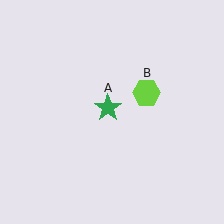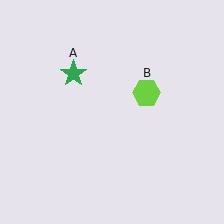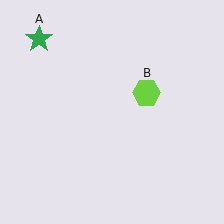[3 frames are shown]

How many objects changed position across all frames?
1 object changed position: green star (object A).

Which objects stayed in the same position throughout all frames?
Lime hexagon (object B) remained stationary.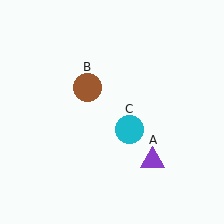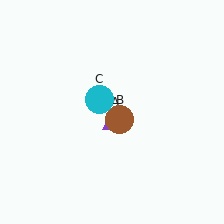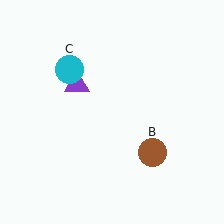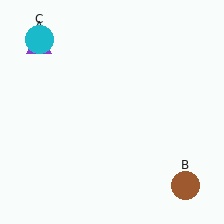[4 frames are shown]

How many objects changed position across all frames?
3 objects changed position: purple triangle (object A), brown circle (object B), cyan circle (object C).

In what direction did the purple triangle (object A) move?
The purple triangle (object A) moved up and to the left.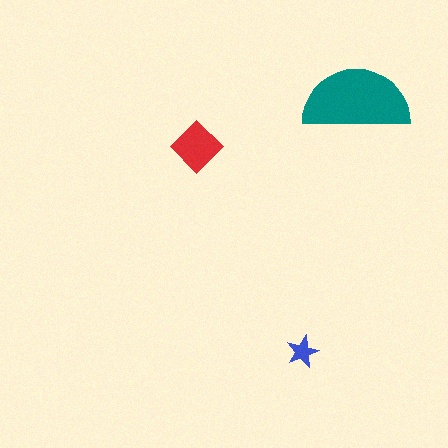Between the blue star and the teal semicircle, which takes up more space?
The teal semicircle.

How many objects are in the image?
There are 3 objects in the image.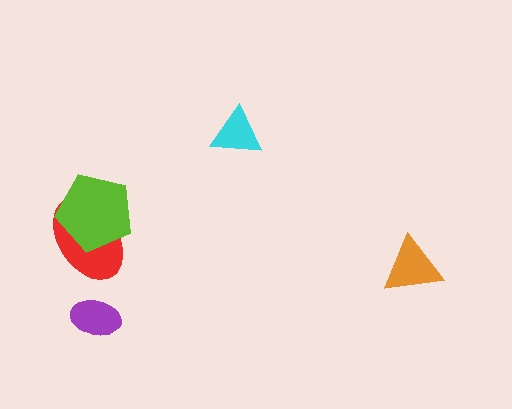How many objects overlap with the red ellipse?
1 object overlaps with the red ellipse.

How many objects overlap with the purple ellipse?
0 objects overlap with the purple ellipse.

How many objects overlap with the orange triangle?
0 objects overlap with the orange triangle.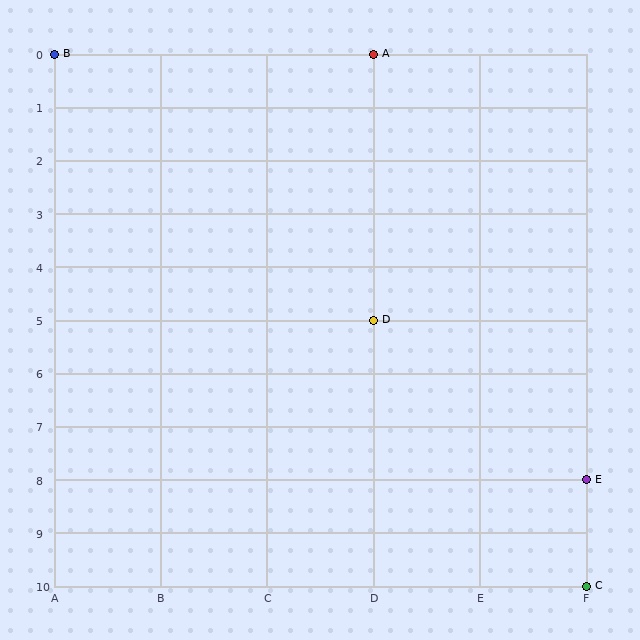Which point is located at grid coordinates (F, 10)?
Point C is at (F, 10).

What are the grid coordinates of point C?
Point C is at grid coordinates (F, 10).